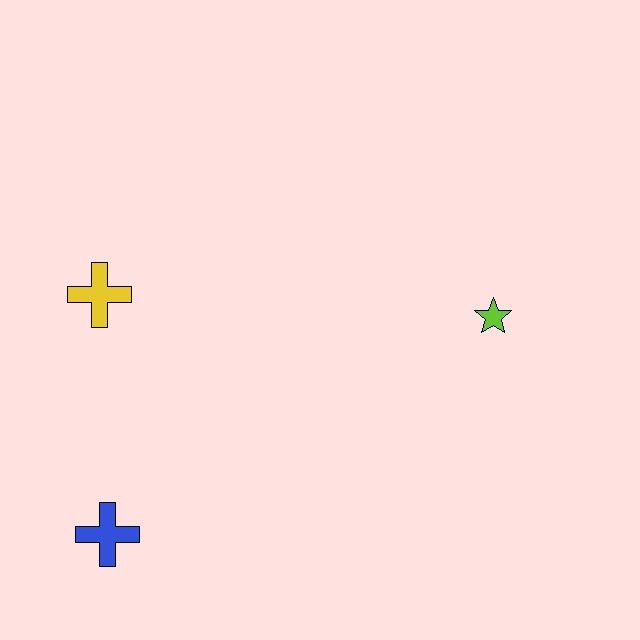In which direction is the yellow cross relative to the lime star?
The yellow cross is to the left of the lime star.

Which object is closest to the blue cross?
The yellow cross is closest to the blue cross.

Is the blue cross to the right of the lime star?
No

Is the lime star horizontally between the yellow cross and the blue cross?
No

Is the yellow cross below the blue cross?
No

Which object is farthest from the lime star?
The blue cross is farthest from the lime star.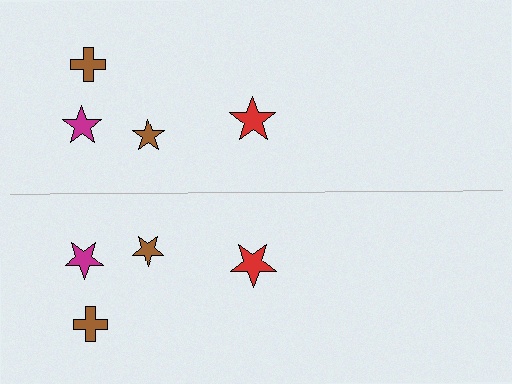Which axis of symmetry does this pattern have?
The pattern has a horizontal axis of symmetry running through the center of the image.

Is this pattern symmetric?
Yes, this pattern has bilateral (reflection) symmetry.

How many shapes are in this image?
There are 8 shapes in this image.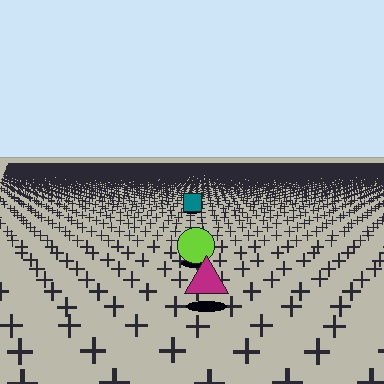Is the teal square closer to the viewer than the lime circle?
No. The lime circle is closer — you can tell from the texture gradient: the ground texture is coarser near it.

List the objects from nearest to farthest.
From nearest to farthest: the magenta triangle, the lime circle, the teal square.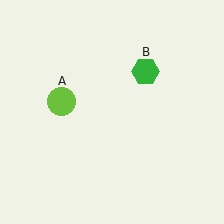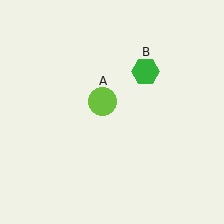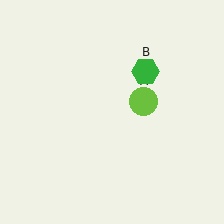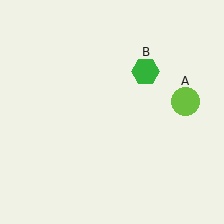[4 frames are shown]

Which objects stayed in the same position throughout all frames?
Green hexagon (object B) remained stationary.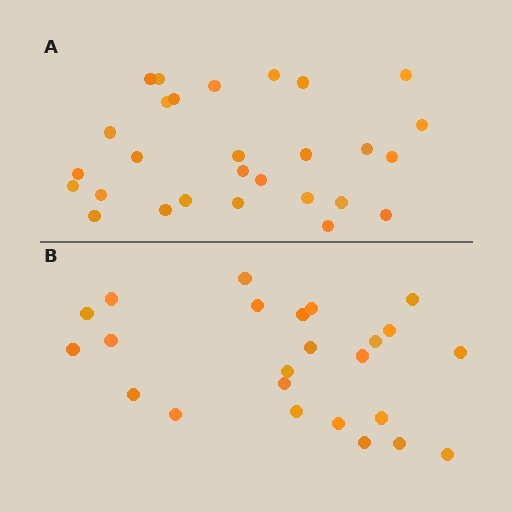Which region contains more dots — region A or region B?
Region A (the top region) has more dots.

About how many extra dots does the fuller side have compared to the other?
Region A has about 4 more dots than region B.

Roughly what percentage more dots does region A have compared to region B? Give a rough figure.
About 15% more.